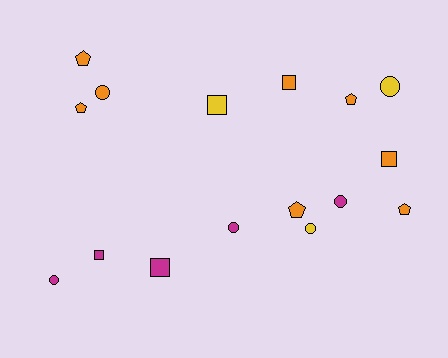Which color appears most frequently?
Orange, with 8 objects.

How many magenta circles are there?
There are 3 magenta circles.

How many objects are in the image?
There are 16 objects.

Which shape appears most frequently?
Circle, with 6 objects.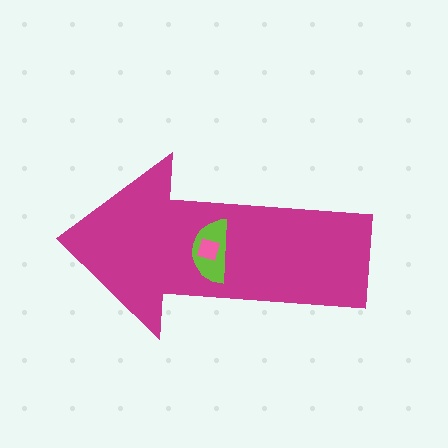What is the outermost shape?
The magenta arrow.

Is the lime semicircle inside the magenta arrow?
Yes.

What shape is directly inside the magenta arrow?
The lime semicircle.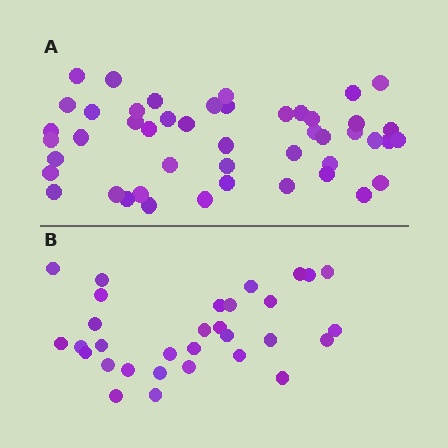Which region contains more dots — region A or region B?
Region A (the top region) has more dots.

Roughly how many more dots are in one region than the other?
Region A has approximately 15 more dots than region B.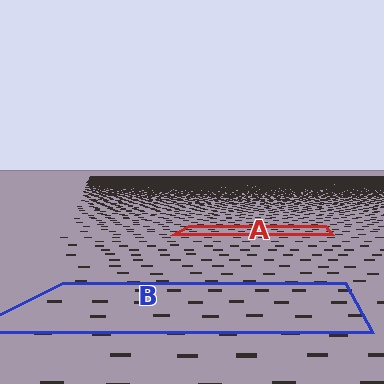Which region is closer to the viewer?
Region B is closer. The texture elements there are larger and more spread out.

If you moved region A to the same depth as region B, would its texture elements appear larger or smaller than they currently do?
They would appear larger. At a closer depth, the same texture elements are projected at a bigger on-screen size.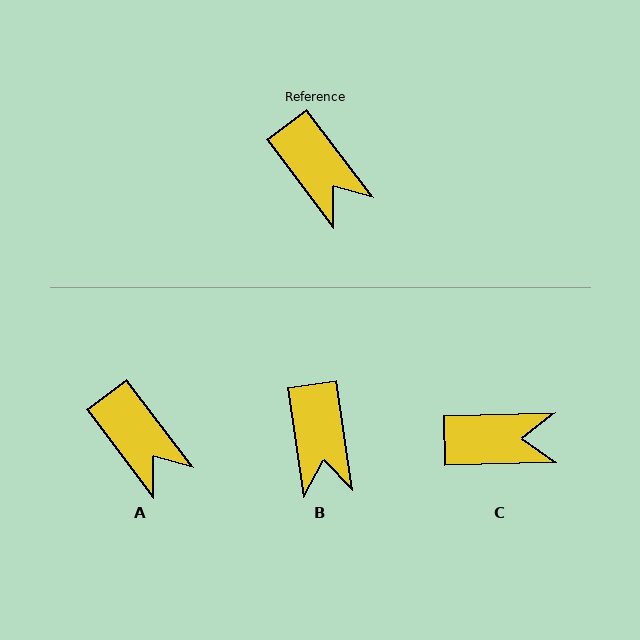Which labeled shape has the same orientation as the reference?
A.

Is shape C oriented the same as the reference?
No, it is off by about 54 degrees.